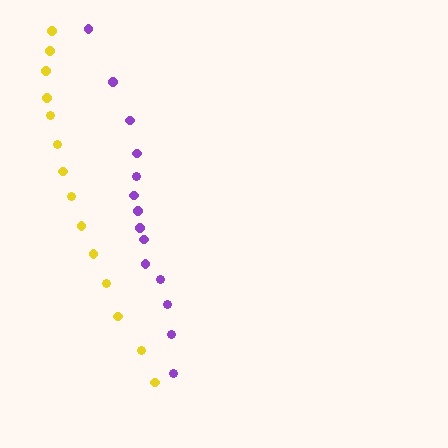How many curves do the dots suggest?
There are 2 distinct paths.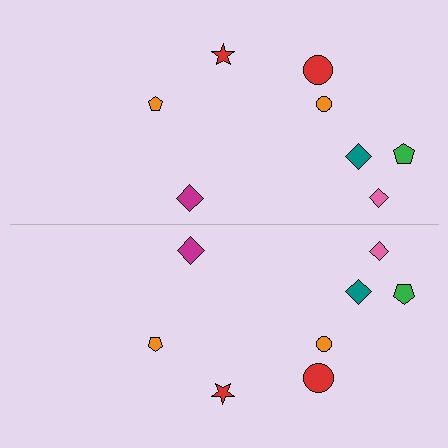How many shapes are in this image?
There are 16 shapes in this image.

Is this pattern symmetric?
Yes, this pattern has bilateral (reflection) symmetry.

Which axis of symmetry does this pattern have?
The pattern has a horizontal axis of symmetry running through the center of the image.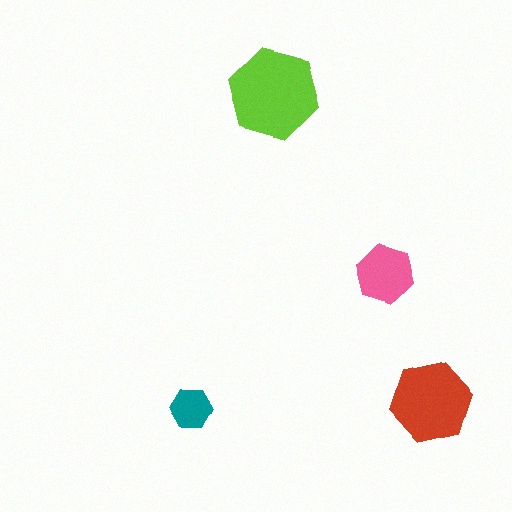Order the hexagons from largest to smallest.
the lime one, the red one, the pink one, the teal one.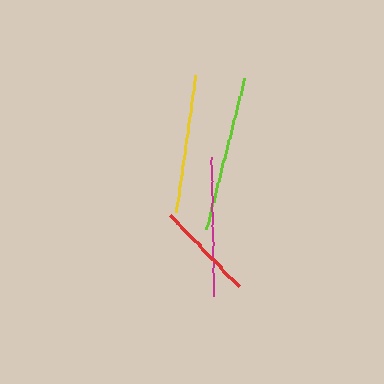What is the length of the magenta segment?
The magenta segment is approximately 139 pixels long.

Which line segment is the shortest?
The red line is the shortest at approximately 100 pixels.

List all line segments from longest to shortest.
From longest to shortest: lime, magenta, yellow, red.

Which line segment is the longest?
The lime line is the longest at approximately 155 pixels.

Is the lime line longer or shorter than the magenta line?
The lime line is longer than the magenta line.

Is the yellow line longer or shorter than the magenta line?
The magenta line is longer than the yellow line.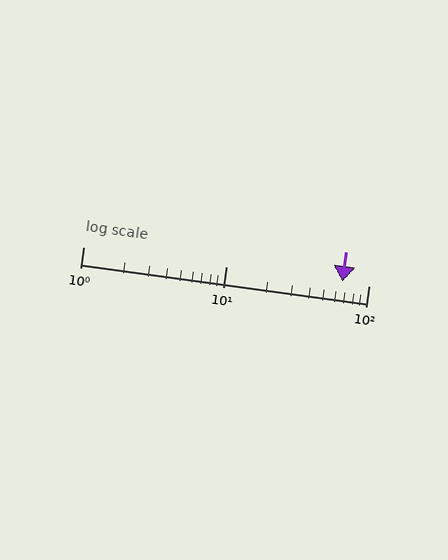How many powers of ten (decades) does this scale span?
The scale spans 2 decades, from 1 to 100.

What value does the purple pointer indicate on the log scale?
The pointer indicates approximately 65.